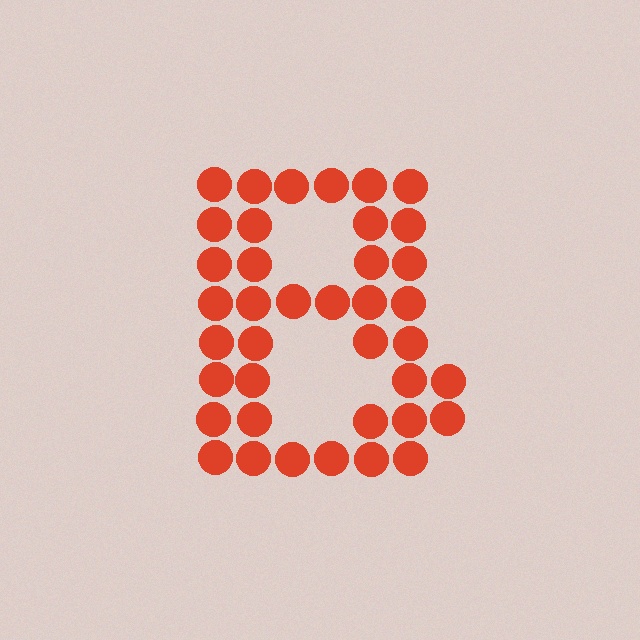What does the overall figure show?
The overall figure shows the letter B.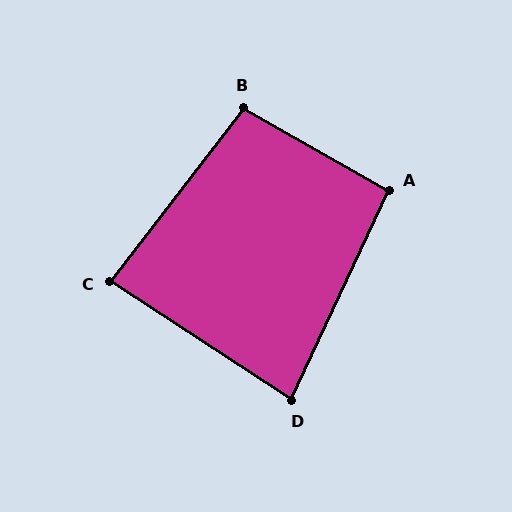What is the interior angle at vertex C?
Approximately 85 degrees (approximately right).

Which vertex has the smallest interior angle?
D, at approximately 82 degrees.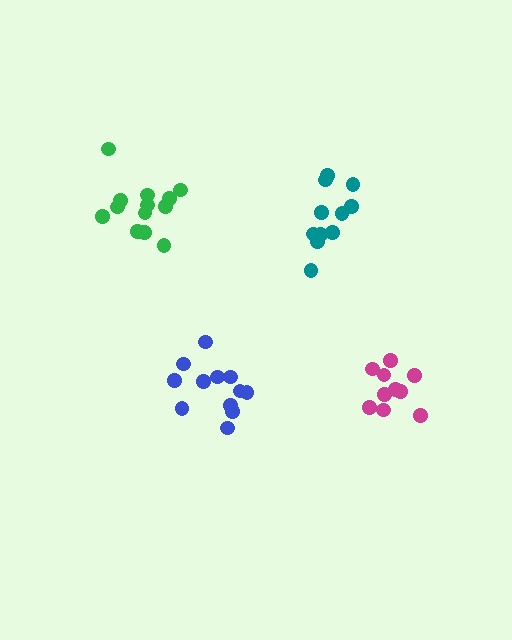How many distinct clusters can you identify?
There are 4 distinct clusters.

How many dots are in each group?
Group 1: 10 dots, Group 2: 12 dots, Group 3: 11 dots, Group 4: 13 dots (46 total).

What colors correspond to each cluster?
The clusters are colored: magenta, blue, teal, green.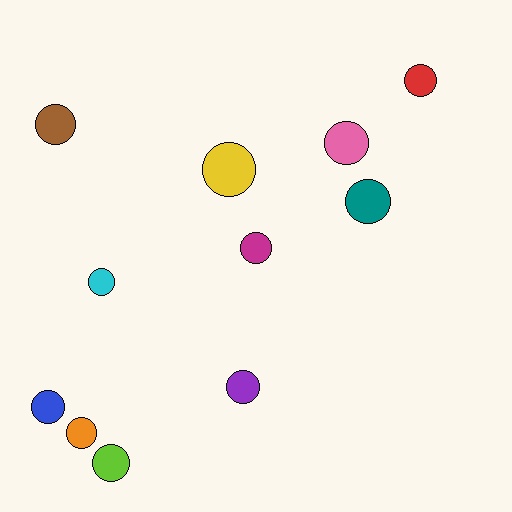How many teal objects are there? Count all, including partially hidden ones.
There is 1 teal object.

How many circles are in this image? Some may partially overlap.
There are 11 circles.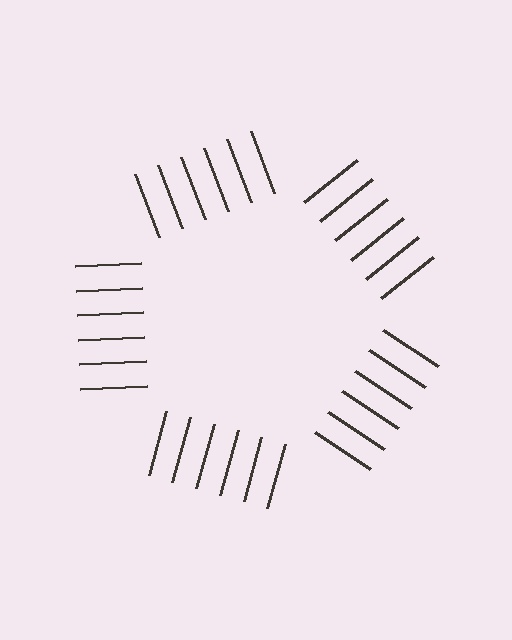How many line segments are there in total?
30 — 6 along each of the 5 edges.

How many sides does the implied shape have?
5 sides — the line-ends trace a pentagon.